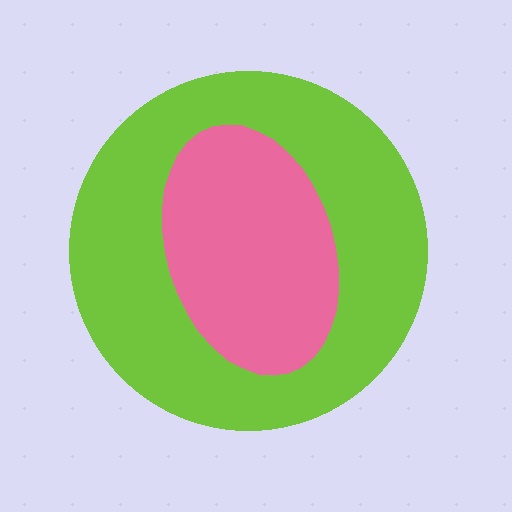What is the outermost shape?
The lime circle.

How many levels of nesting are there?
2.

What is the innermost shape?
The pink ellipse.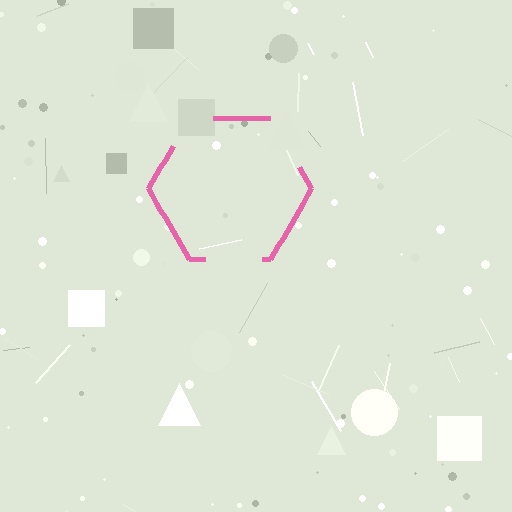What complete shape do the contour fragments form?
The contour fragments form a hexagon.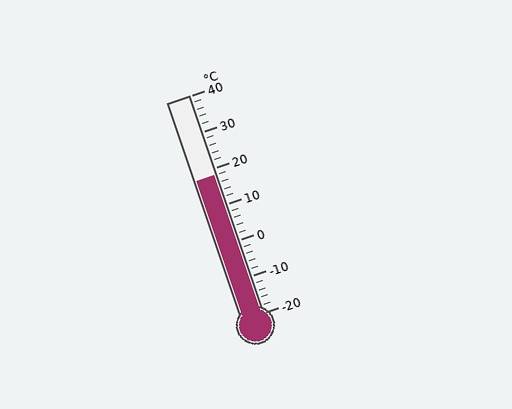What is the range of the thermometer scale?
The thermometer scale ranges from -20°C to 40°C.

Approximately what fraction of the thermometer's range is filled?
The thermometer is filled to approximately 65% of its range.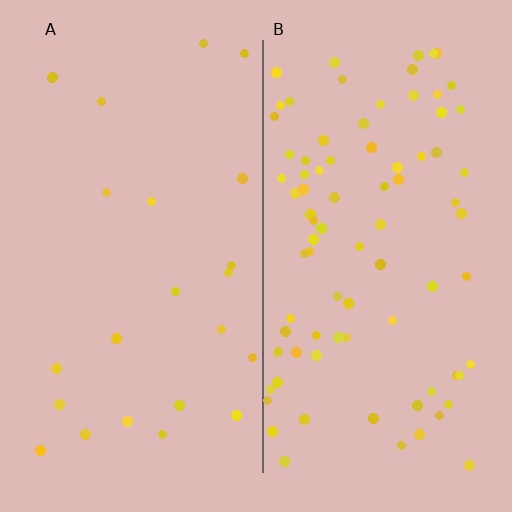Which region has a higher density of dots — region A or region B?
B (the right).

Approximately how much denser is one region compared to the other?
Approximately 3.9× — region B over region A.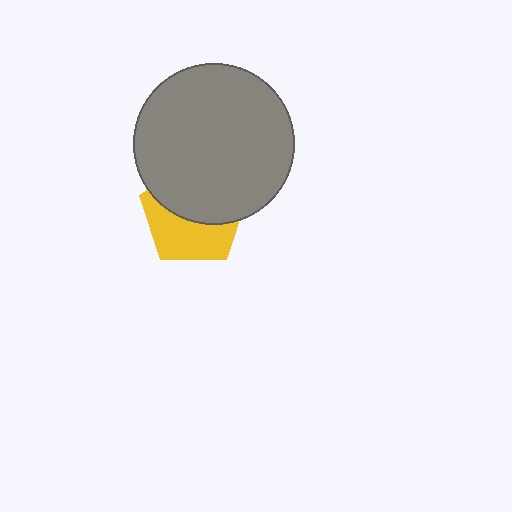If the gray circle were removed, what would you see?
You would see the complete yellow pentagon.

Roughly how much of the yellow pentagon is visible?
About half of it is visible (roughly 46%).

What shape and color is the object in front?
The object in front is a gray circle.